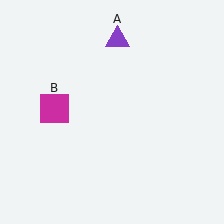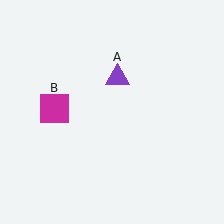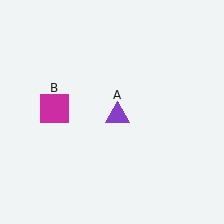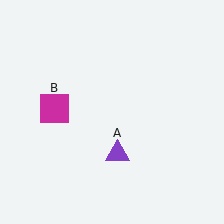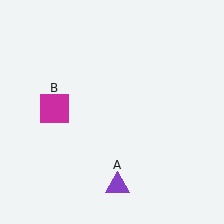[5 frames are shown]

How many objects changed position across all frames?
1 object changed position: purple triangle (object A).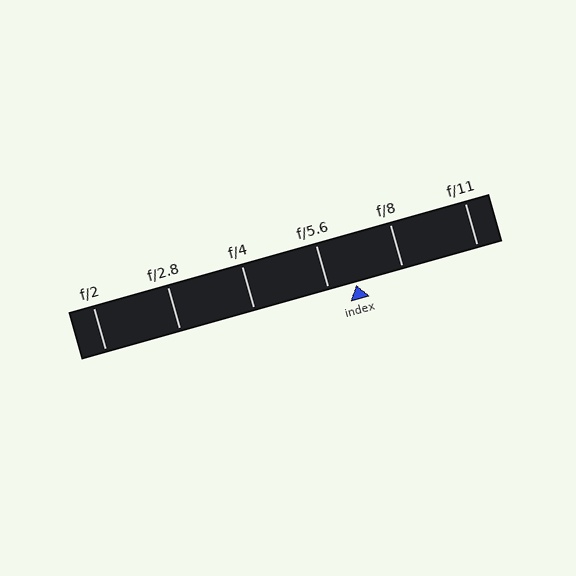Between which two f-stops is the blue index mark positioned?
The index mark is between f/5.6 and f/8.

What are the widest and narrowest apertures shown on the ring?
The widest aperture shown is f/2 and the narrowest is f/11.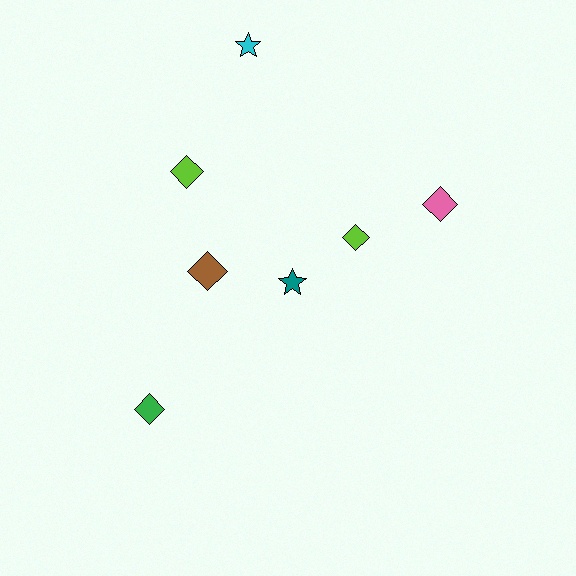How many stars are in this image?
There are 2 stars.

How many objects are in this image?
There are 7 objects.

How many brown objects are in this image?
There is 1 brown object.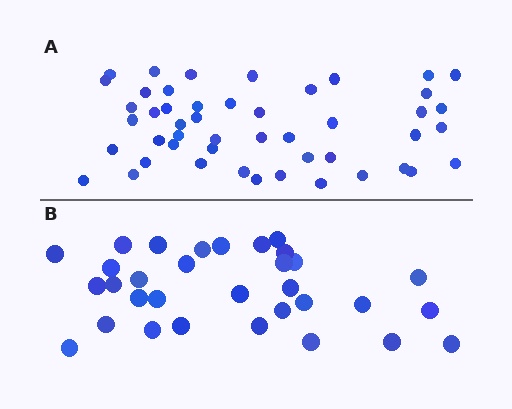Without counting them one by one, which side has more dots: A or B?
Region A (the top region) has more dots.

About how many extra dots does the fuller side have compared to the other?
Region A has approximately 15 more dots than region B.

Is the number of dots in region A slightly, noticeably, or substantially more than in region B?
Region A has substantially more. The ratio is roughly 1.5 to 1.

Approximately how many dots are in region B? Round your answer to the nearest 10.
About 30 dots. (The exact count is 32, which rounds to 30.)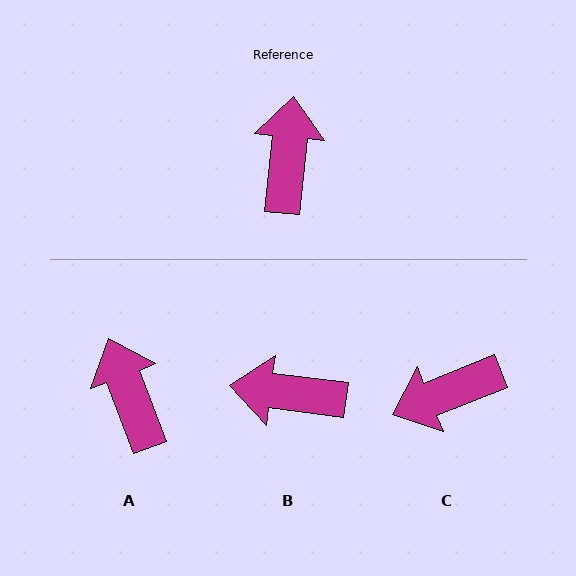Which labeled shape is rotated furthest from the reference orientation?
C, about 118 degrees away.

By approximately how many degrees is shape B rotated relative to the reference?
Approximately 88 degrees counter-clockwise.